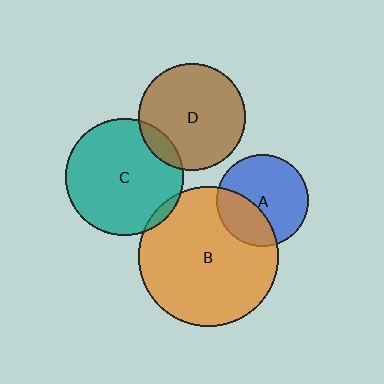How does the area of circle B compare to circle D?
Approximately 1.7 times.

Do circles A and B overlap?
Yes.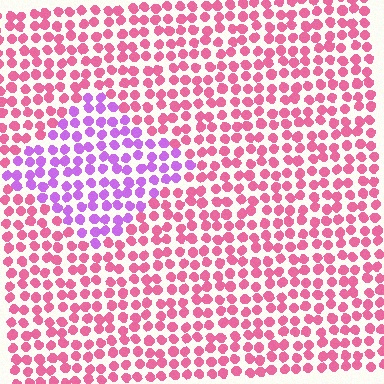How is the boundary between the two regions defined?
The boundary is defined purely by a slight shift in hue (about 50 degrees). Spacing, size, and orientation are identical on both sides.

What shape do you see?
I see a diamond.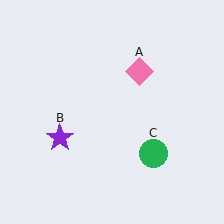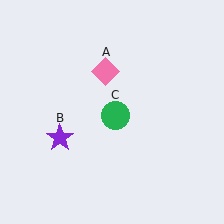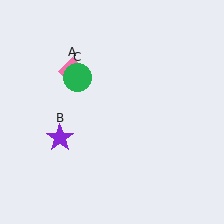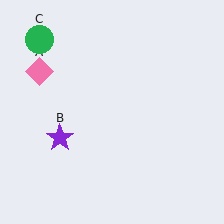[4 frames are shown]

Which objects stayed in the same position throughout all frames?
Purple star (object B) remained stationary.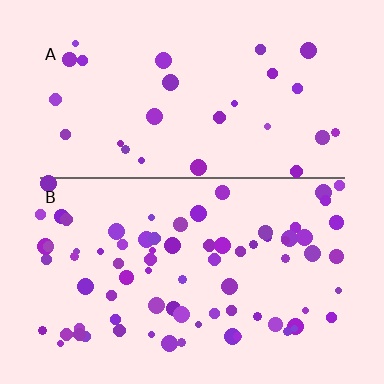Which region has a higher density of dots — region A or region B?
B (the bottom).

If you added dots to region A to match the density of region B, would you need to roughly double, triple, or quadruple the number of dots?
Approximately triple.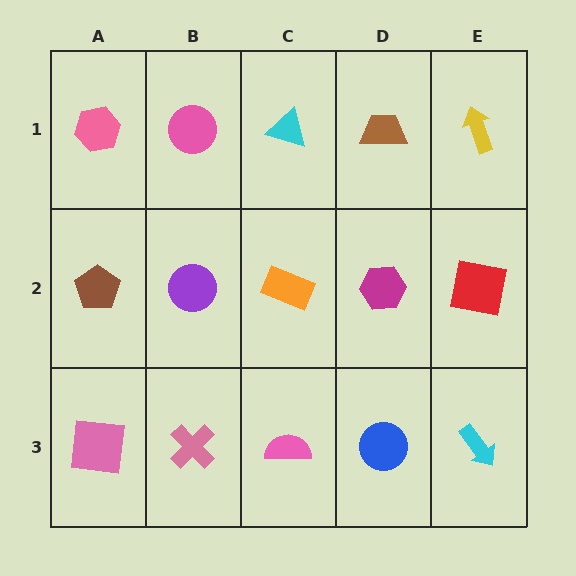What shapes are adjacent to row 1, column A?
A brown pentagon (row 2, column A), a pink circle (row 1, column B).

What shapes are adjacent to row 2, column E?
A yellow arrow (row 1, column E), a cyan arrow (row 3, column E), a magenta hexagon (row 2, column D).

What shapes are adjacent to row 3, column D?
A magenta hexagon (row 2, column D), a pink semicircle (row 3, column C), a cyan arrow (row 3, column E).